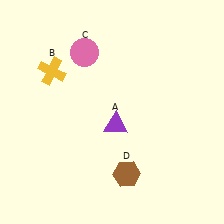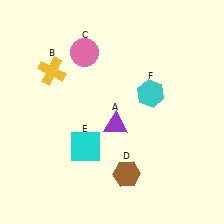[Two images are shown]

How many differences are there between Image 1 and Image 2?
There are 2 differences between the two images.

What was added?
A cyan square (E), a cyan hexagon (F) were added in Image 2.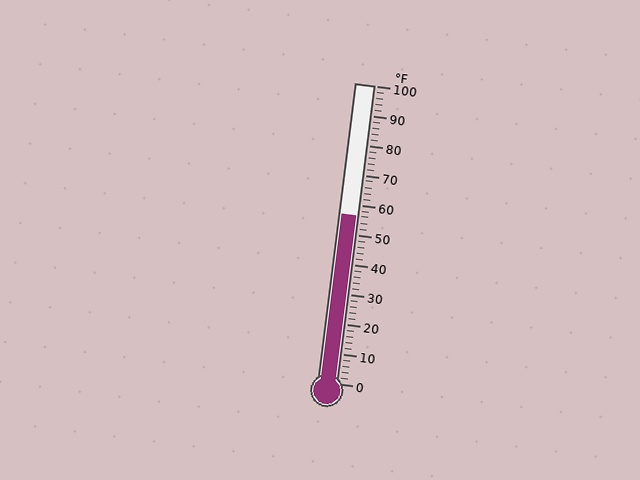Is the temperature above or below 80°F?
The temperature is below 80°F.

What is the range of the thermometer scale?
The thermometer scale ranges from 0°F to 100°F.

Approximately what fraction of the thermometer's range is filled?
The thermometer is filled to approximately 55% of its range.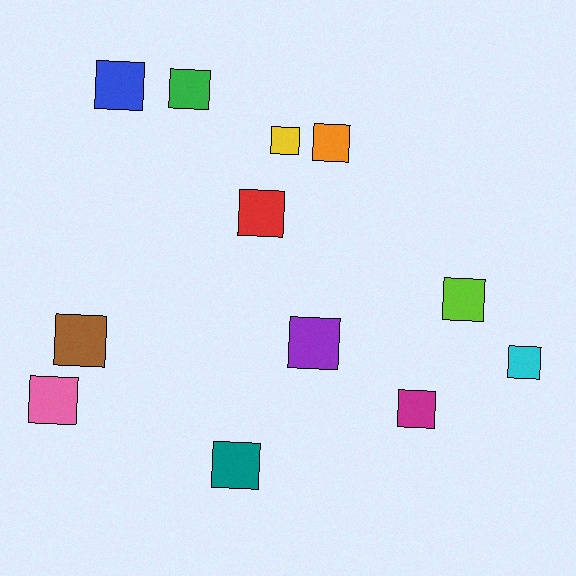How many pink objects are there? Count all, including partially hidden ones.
There is 1 pink object.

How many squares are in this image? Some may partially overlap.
There are 12 squares.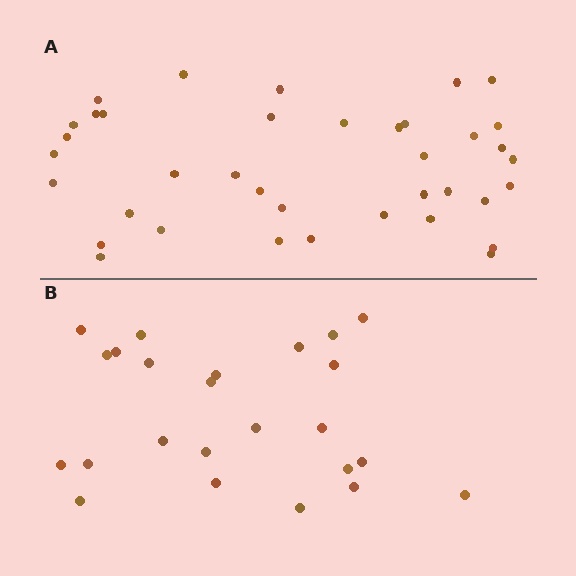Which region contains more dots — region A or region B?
Region A (the top region) has more dots.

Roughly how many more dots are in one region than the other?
Region A has approximately 15 more dots than region B.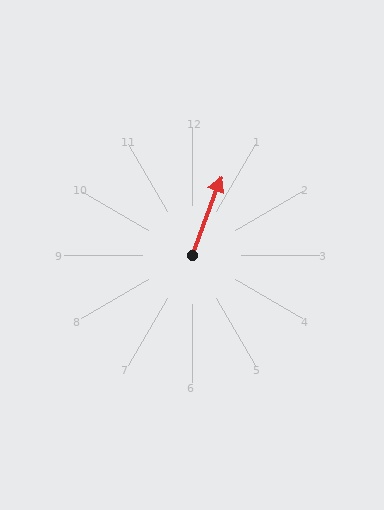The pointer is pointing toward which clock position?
Roughly 1 o'clock.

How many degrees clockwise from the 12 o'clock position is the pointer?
Approximately 20 degrees.